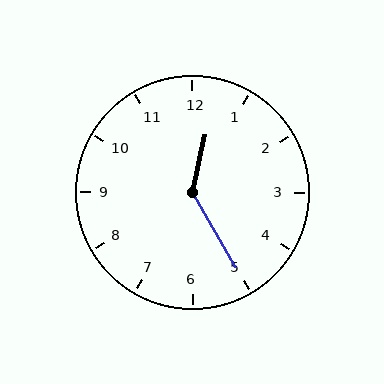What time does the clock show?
12:25.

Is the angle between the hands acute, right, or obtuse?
It is obtuse.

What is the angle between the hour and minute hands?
Approximately 138 degrees.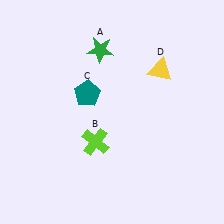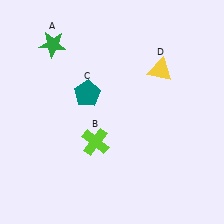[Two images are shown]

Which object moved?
The green star (A) moved left.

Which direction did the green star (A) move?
The green star (A) moved left.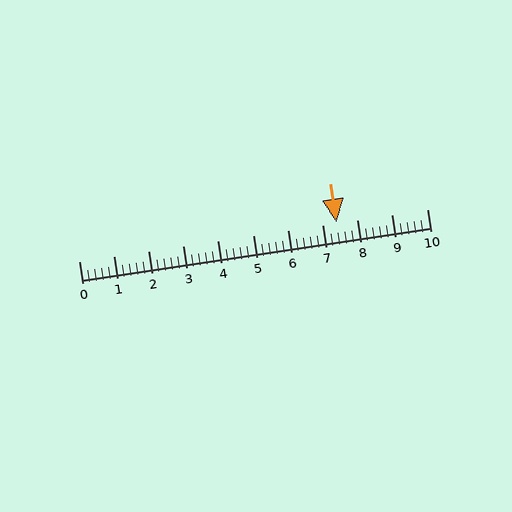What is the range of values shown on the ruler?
The ruler shows values from 0 to 10.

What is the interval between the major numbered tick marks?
The major tick marks are spaced 1 units apart.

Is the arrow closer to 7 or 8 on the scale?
The arrow is closer to 7.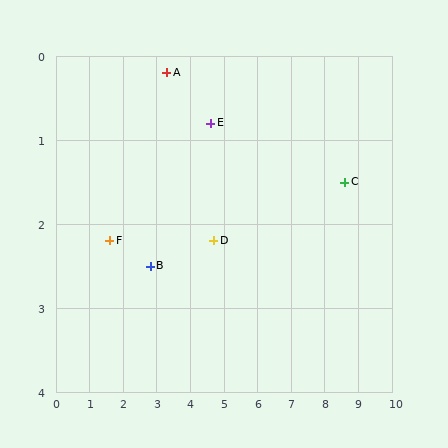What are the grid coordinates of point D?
Point D is at approximately (4.7, 2.2).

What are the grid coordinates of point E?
Point E is at approximately (4.6, 0.8).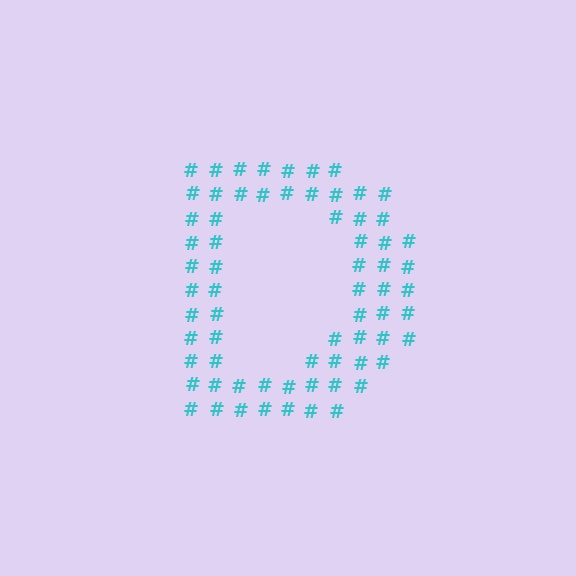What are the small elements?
The small elements are hash symbols.